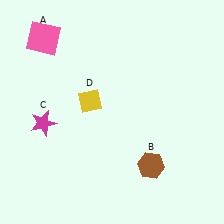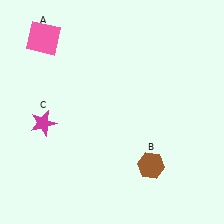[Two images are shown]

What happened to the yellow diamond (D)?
The yellow diamond (D) was removed in Image 2. It was in the top-left area of Image 1.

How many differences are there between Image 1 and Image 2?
There is 1 difference between the two images.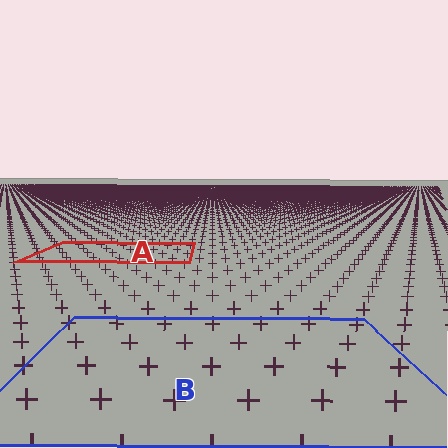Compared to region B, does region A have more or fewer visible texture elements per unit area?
Region A has more texture elements per unit area — they are packed more densely because it is farther away.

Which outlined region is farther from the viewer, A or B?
Region A is farther from the viewer — the texture elements inside it appear smaller and more densely packed.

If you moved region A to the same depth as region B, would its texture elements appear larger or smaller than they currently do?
They would appear larger. At a closer depth, the same texture elements are projected at a bigger on-screen size.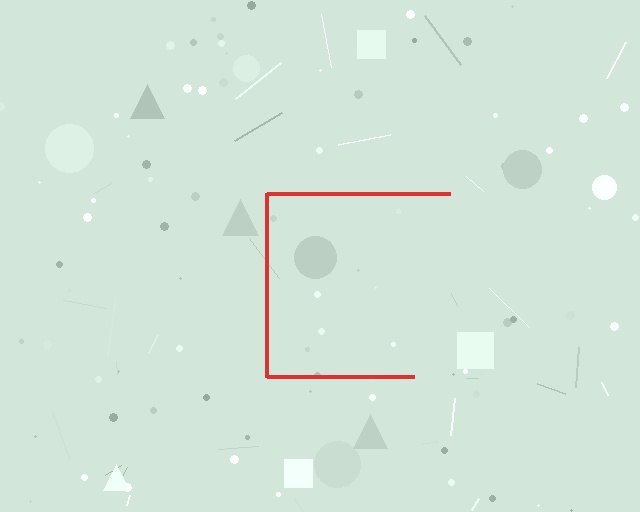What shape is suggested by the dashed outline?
The dashed outline suggests a square.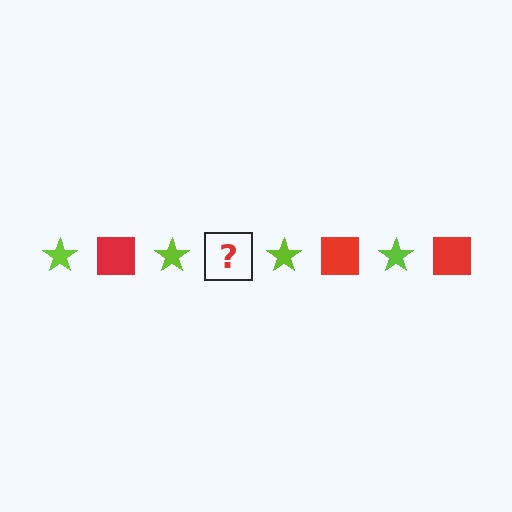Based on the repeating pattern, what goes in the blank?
The blank should be a red square.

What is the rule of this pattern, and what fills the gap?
The rule is that the pattern alternates between lime star and red square. The gap should be filled with a red square.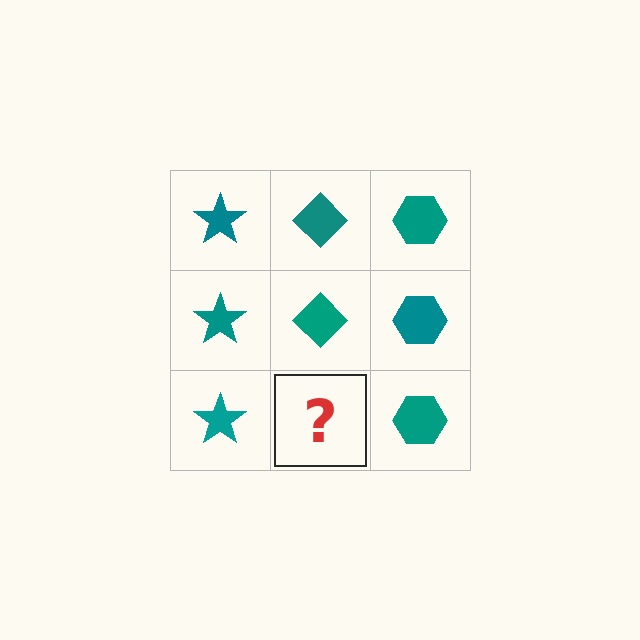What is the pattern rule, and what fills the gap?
The rule is that each column has a consistent shape. The gap should be filled with a teal diamond.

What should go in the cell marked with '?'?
The missing cell should contain a teal diamond.